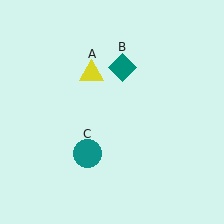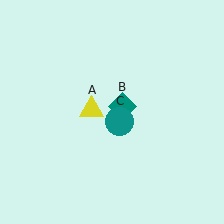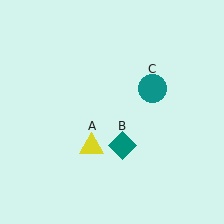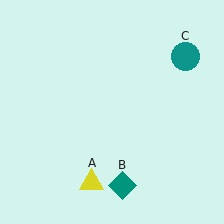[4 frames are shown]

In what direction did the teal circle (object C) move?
The teal circle (object C) moved up and to the right.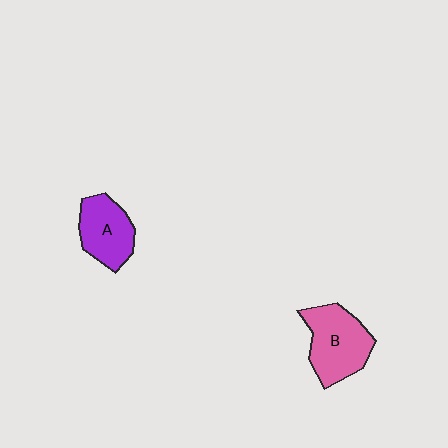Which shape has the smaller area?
Shape A (purple).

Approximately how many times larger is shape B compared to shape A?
Approximately 1.3 times.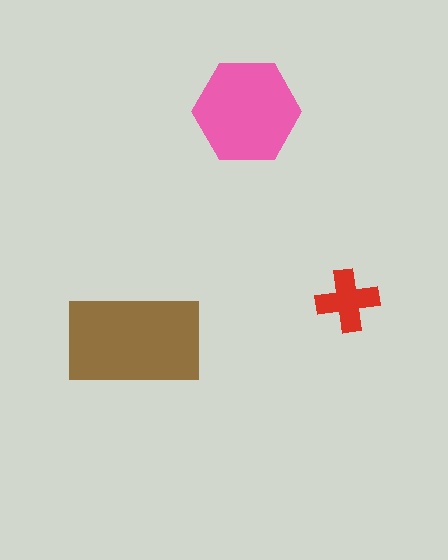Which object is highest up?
The pink hexagon is topmost.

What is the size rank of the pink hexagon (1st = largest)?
2nd.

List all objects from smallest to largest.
The red cross, the pink hexagon, the brown rectangle.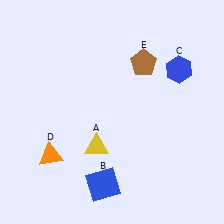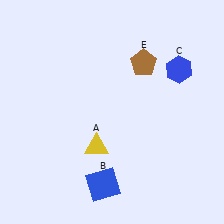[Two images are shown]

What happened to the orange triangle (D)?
The orange triangle (D) was removed in Image 2. It was in the bottom-left area of Image 1.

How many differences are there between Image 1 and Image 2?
There is 1 difference between the two images.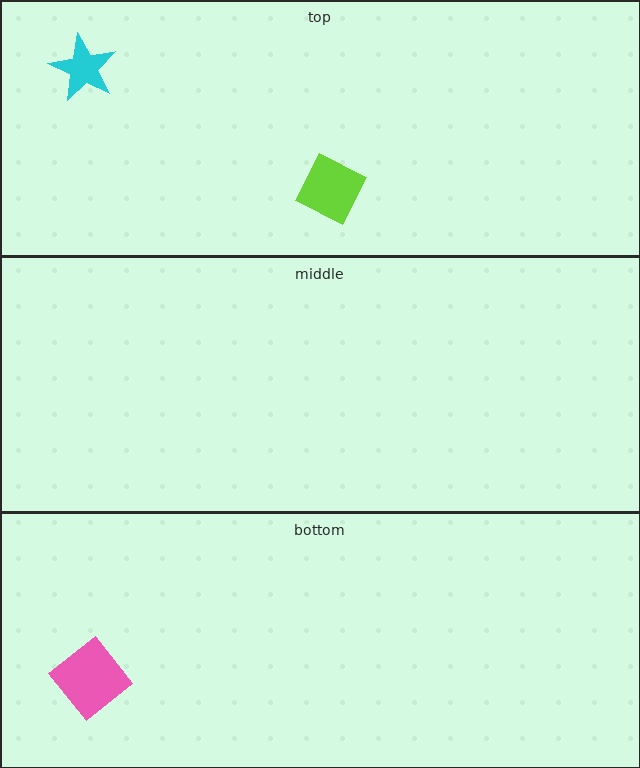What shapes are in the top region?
The lime diamond, the cyan star.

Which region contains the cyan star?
The top region.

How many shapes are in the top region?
2.